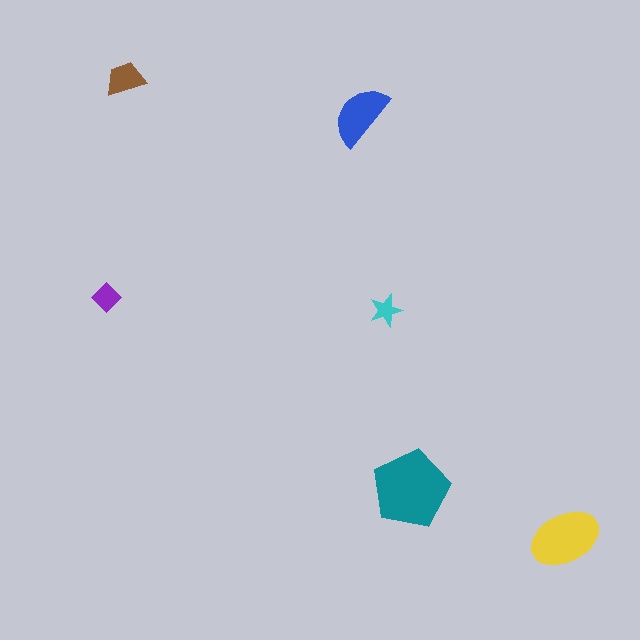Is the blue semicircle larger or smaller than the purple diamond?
Larger.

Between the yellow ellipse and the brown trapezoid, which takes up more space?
The yellow ellipse.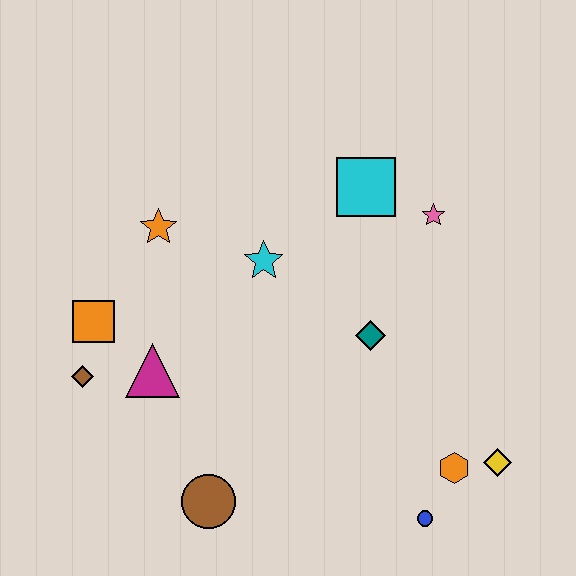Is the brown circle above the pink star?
No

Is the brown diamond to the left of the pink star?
Yes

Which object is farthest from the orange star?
The yellow diamond is farthest from the orange star.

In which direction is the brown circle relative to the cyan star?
The brown circle is below the cyan star.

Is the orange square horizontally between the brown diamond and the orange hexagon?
Yes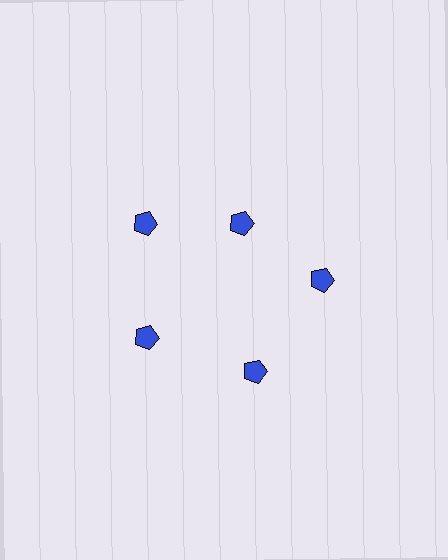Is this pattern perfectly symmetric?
No. The 5 blue pentagons are arranged in a ring, but one element near the 1 o'clock position is pulled inward toward the center, breaking the 5-fold rotational symmetry.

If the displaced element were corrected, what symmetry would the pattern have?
It would have 5-fold rotational symmetry — the pattern would map onto itself every 72 degrees.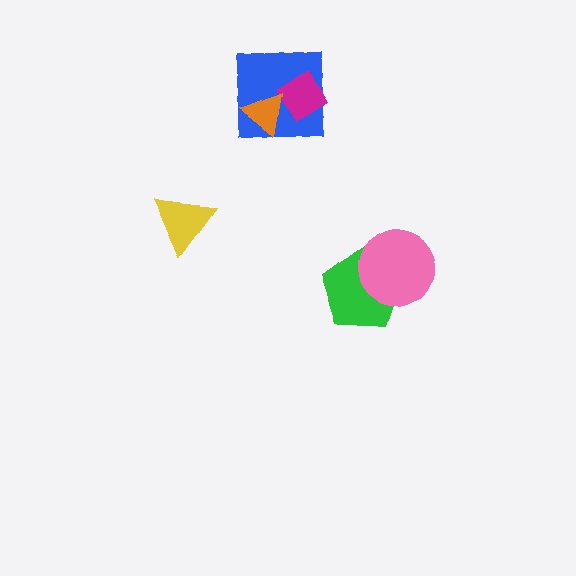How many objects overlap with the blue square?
2 objects overlap with the blue square.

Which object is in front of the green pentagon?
The pink circle is in front of the green pentagon.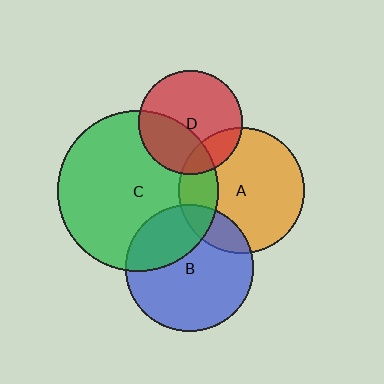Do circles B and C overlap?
Yes.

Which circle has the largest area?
Circle C (green).